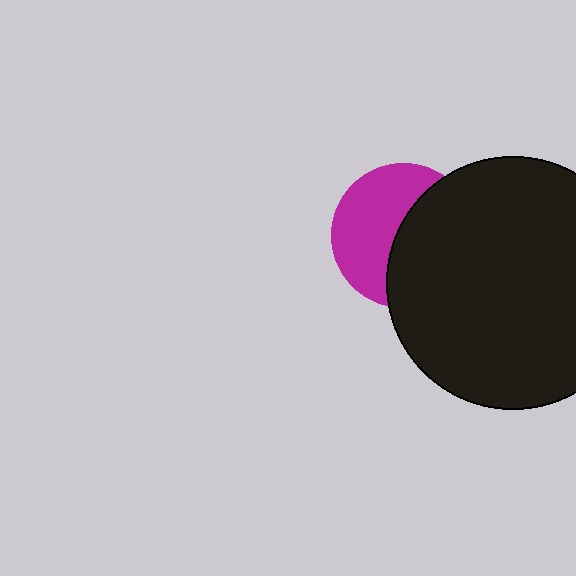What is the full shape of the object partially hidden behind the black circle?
The partially hidden object is a magenta circle.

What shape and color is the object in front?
The object in front is a black circle.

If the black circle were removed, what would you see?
You would see the complete magenta circle.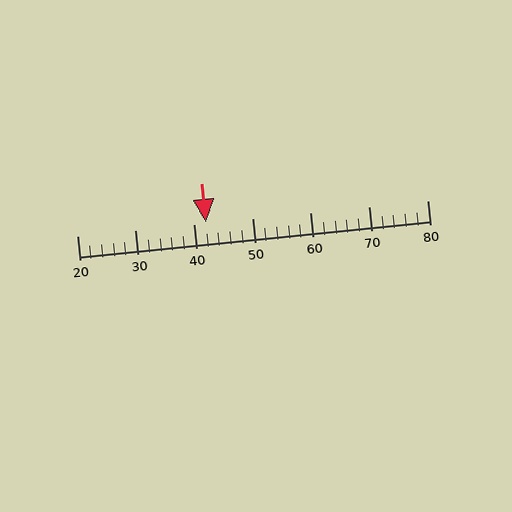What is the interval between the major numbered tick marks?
The major tick marks are spaced 10 units apart.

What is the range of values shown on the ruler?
The ruler shows values from 20 to 80.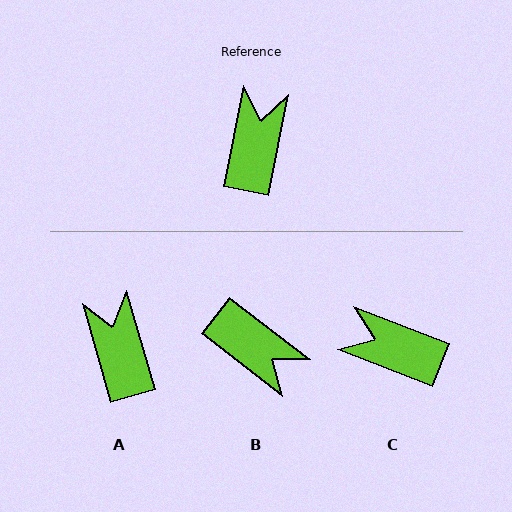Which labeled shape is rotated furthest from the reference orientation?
B, about 116 degrees away.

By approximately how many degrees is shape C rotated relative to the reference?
Approximately 80 degrees counter-clockwise.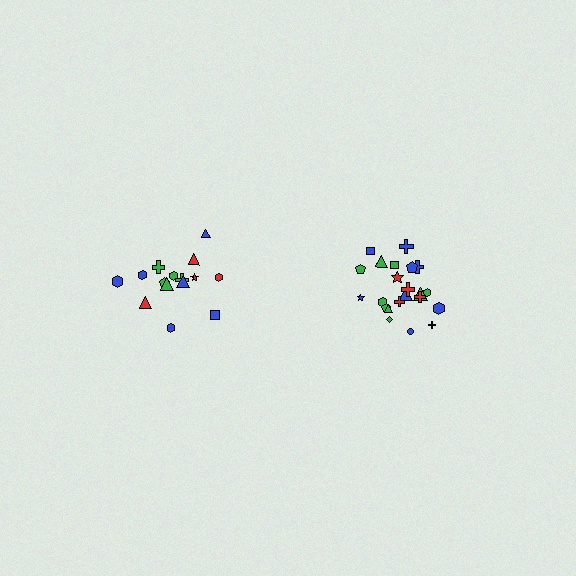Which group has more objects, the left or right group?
The right group.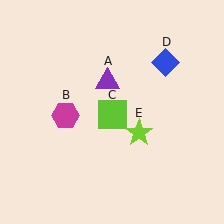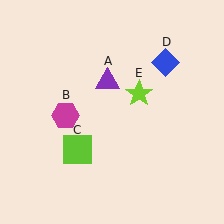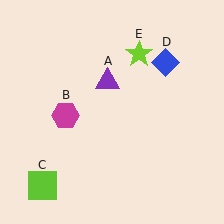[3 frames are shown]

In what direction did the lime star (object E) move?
The lime star (object E) moved up.